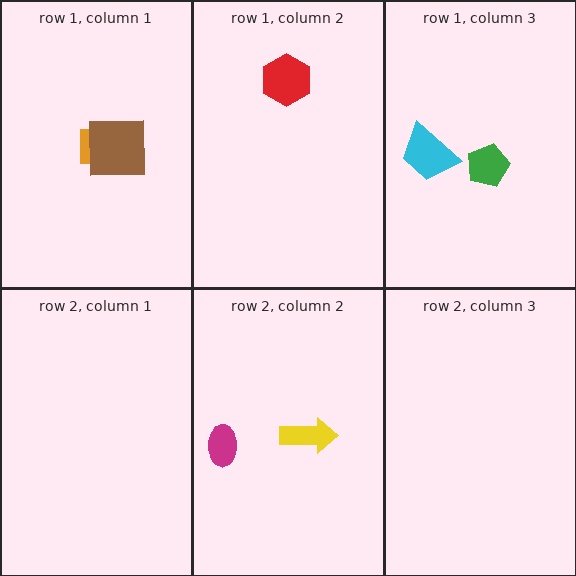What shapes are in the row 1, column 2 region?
The red hexagon.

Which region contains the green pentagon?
The row 1, column 3 region.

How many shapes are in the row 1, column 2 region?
1.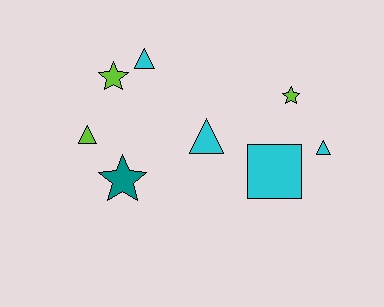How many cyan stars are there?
There are no cyan stars.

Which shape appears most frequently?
Triangle, with 4 objects.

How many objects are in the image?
There are 8 objects.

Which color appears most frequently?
Cyan, with 4 objects.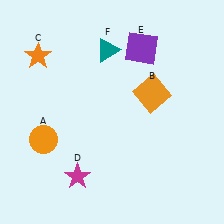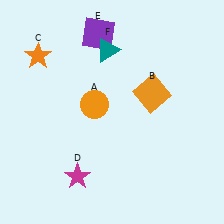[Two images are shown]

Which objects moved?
The objects that moved are: the orange circle (A), the purple square (E).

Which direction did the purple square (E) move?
The purple square (E) moved left.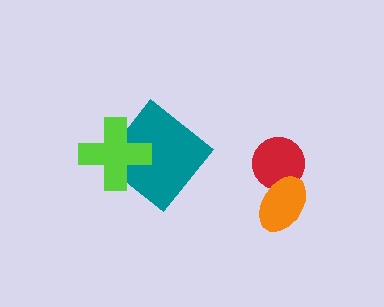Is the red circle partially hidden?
Yes, it is partially covered by another shape.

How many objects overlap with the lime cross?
1 object overlaps with the lime cross.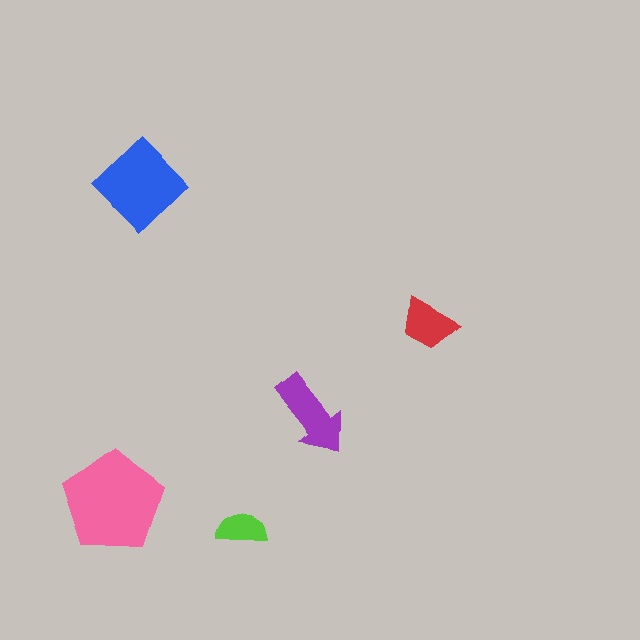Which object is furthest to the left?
The pink pentagon is leftmost.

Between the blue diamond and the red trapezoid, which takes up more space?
The blue diamond.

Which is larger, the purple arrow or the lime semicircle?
The purple arrow.